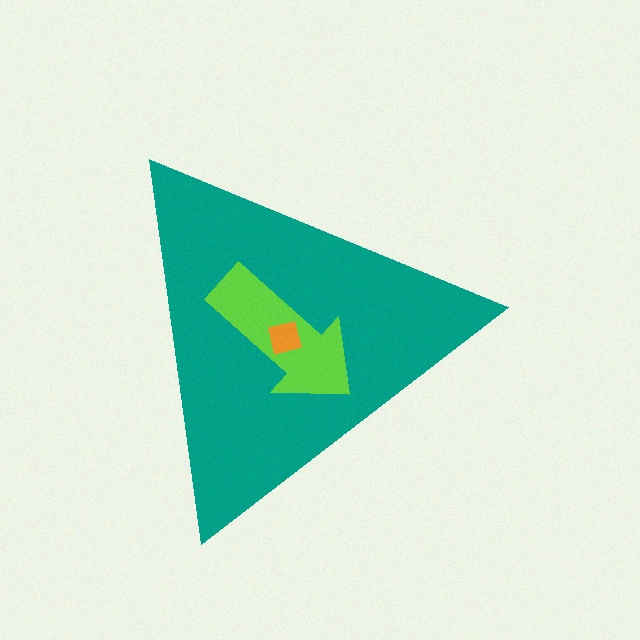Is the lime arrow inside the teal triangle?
Yes.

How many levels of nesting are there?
3.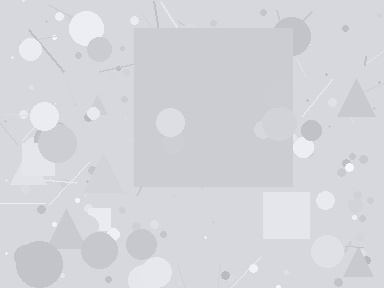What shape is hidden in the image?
A square is hidden in the image.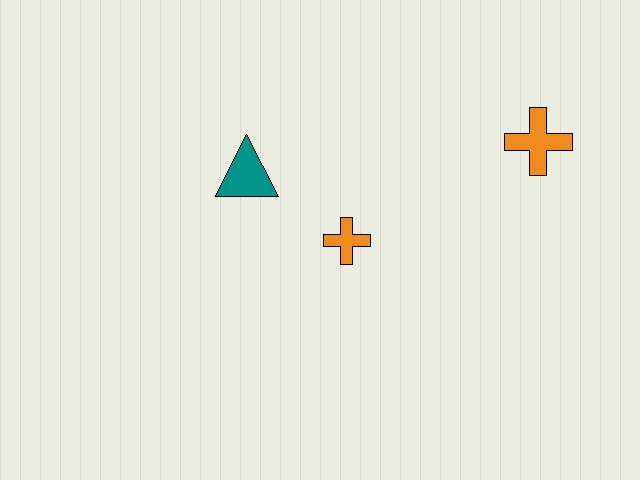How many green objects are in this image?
There are no green objects.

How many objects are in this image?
There are 3 objects.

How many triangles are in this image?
There is 1 triangle.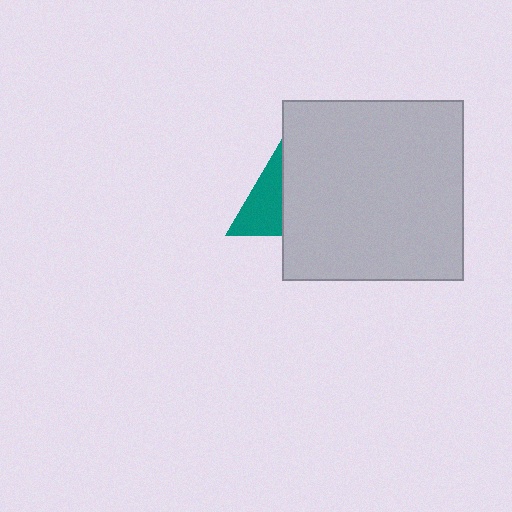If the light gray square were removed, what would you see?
You would see the complete teal triangle.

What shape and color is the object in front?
The object in front is a light gray square.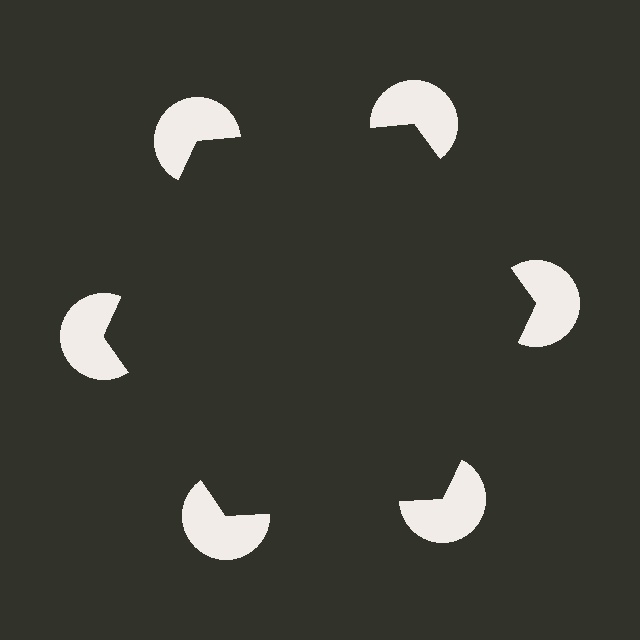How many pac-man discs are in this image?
There are 6 — one at each vertex of the illusory hexagon.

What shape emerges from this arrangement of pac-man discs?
An illusory hexagon — its edges are inferred from the aligned wedge cuts in the pac-man discs, not physically drawn.